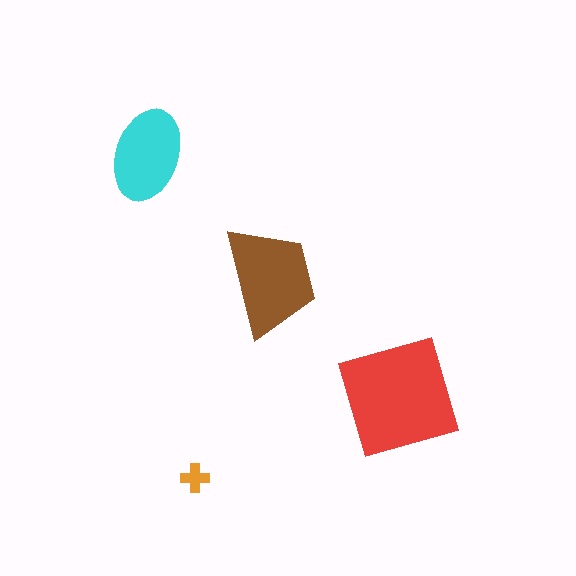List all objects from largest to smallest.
The red square, the brown trapezoid, the cyan ellipse, the orange cross.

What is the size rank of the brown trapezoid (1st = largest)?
2nd.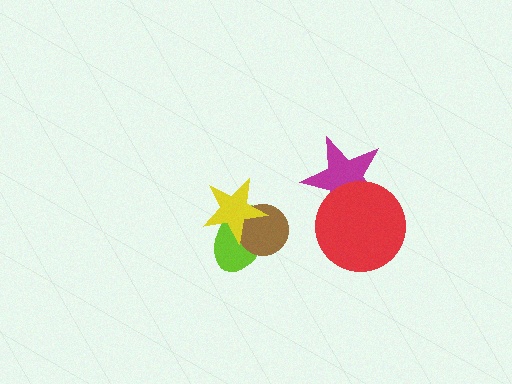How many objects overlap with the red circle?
1 object overlaps with the red circle.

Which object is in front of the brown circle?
The yellow star is in front of the brown circle.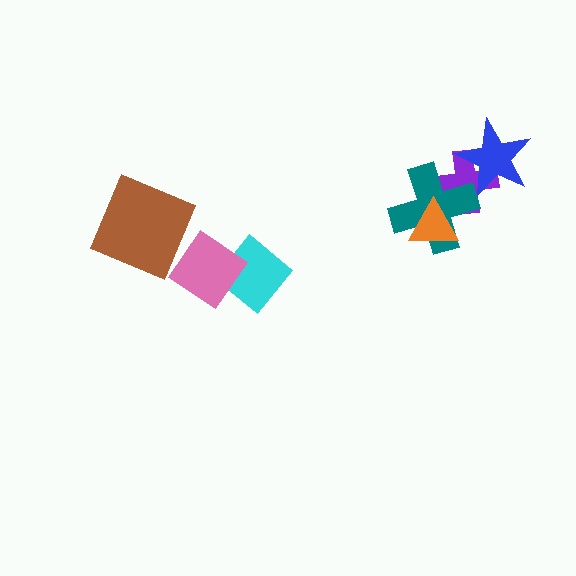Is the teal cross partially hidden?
Yes, it is partially covered by another shape.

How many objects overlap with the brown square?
0 objects overlap with the brown square.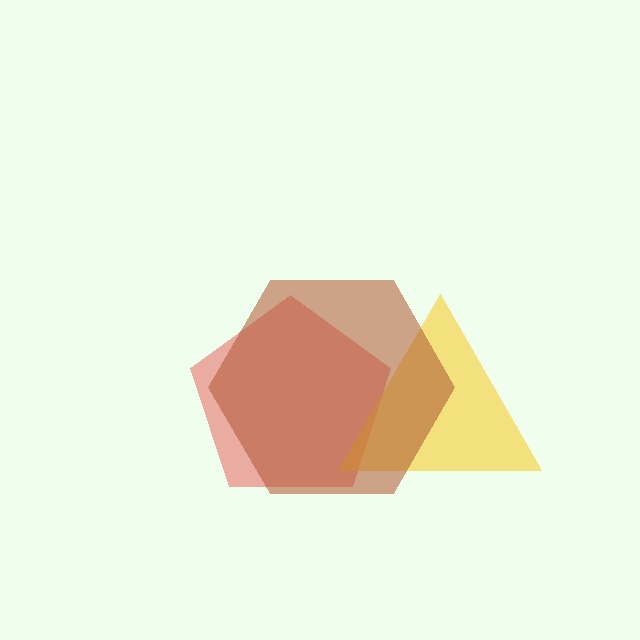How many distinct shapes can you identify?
There are 3 distinct shapes: a red pentagon, a yellow triangle, a brown hexagon.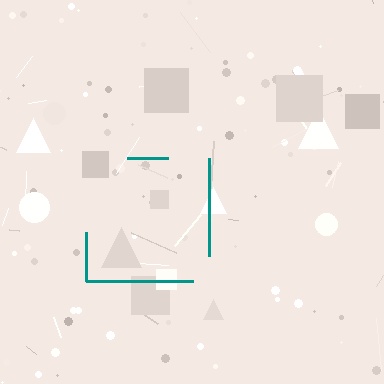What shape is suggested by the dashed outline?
The dashed outline suggests a square.